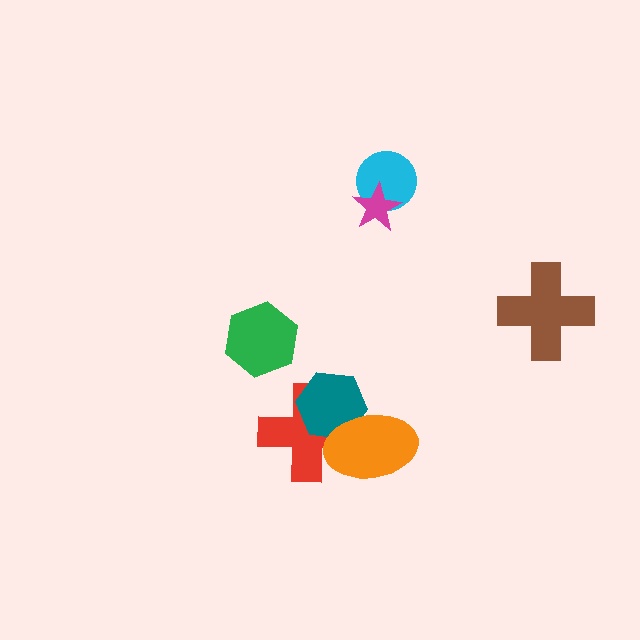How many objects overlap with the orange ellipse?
2 objects overlap with the orange ellipse.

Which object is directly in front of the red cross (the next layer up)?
The teal hexagon is directly in front of the red cross.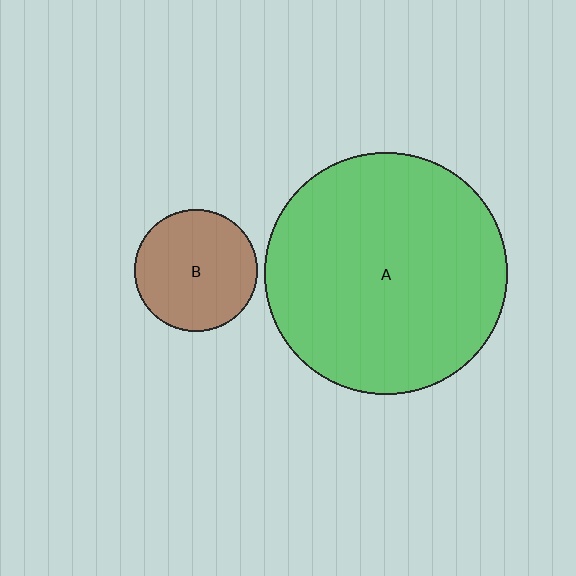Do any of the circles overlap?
No, none of the circles overlap.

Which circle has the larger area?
Circle A (green).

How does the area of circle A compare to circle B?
Approximately 3.9 times.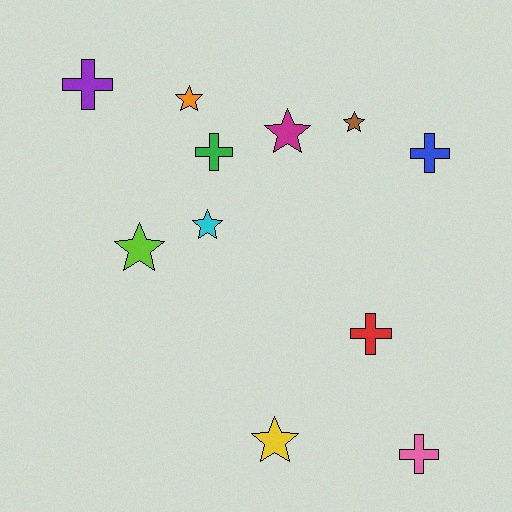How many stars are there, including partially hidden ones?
There are 6 stars.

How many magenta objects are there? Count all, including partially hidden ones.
There is 1 magenta object.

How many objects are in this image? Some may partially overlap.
There are 11 objects.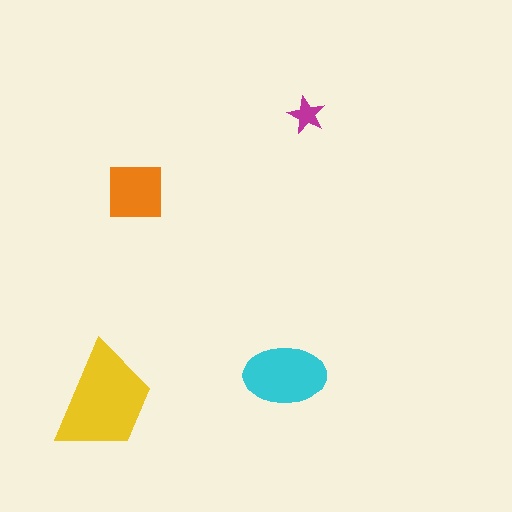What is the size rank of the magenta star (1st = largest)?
4th.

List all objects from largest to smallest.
The yellow trapezoid, the cyan ellipse, the orange square, the magenta star.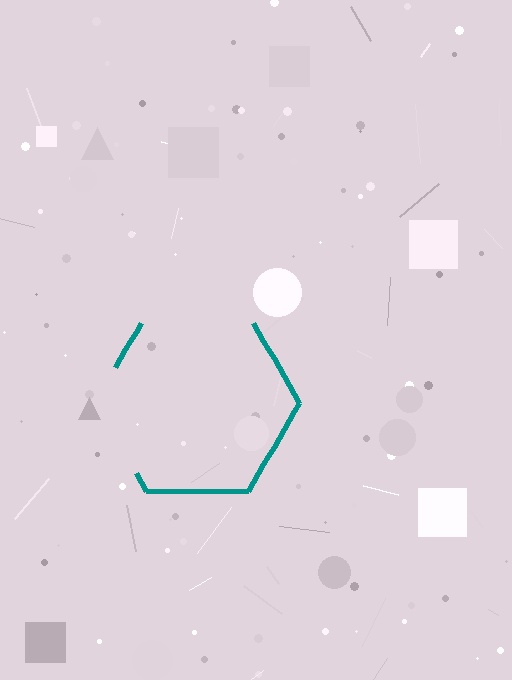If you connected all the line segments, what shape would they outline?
They would outline a hexagon.